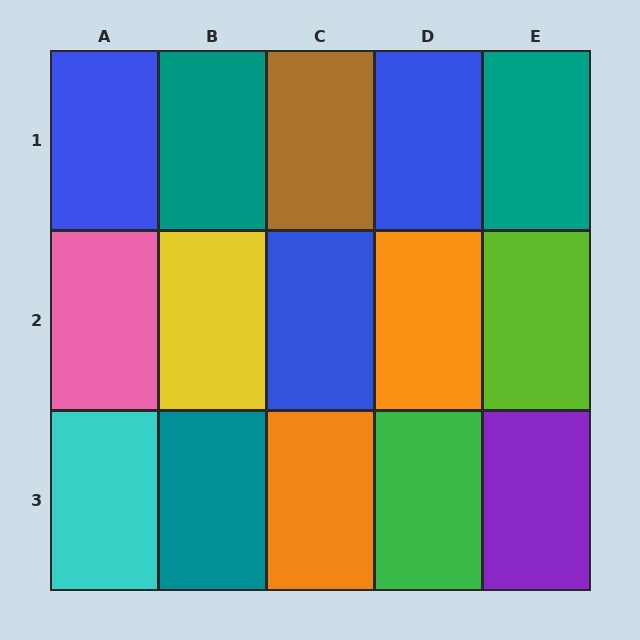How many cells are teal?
3 cells are teal.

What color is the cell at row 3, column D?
Green.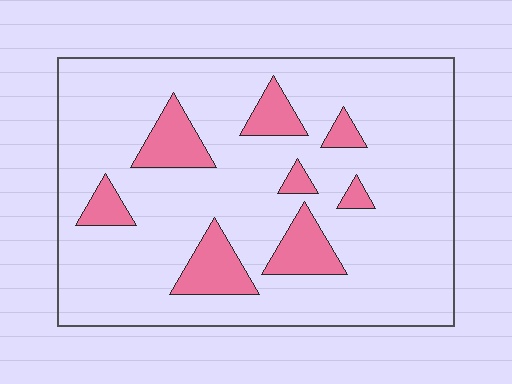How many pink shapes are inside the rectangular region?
8.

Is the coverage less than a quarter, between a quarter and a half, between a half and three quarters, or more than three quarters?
Less than a quarter.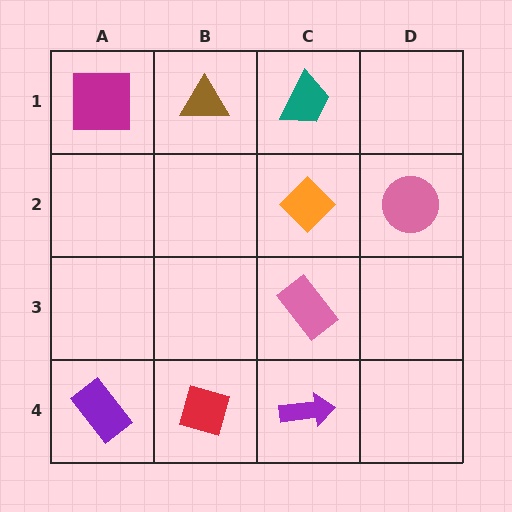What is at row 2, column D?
A pink circle.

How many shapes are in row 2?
2 shapes.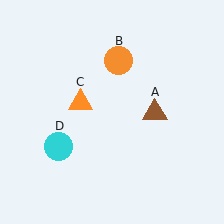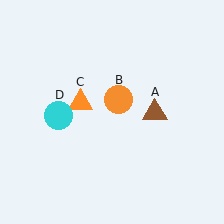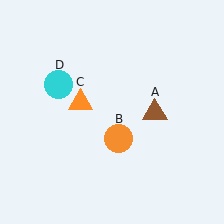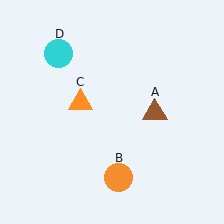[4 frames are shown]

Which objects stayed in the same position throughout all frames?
Brown triangle (object A) and orange triangle (object C) remained stationary.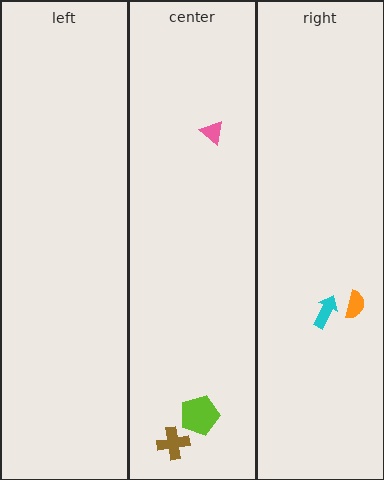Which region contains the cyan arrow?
The right region.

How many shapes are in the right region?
2.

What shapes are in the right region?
The cyan arrow, the orange semicircle.